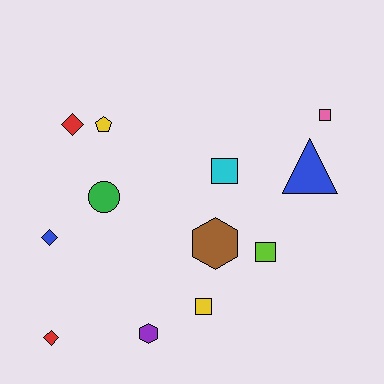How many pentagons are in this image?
There is 1 pentagon.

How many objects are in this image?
There are 12 objects.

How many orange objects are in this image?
There are no orange objects.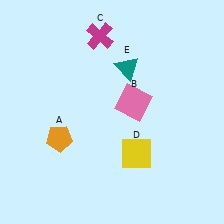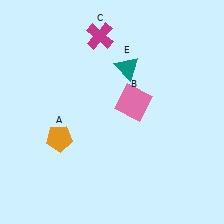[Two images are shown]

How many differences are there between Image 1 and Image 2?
There is 1 difference between the two images.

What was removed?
The yellow square (D) was removed in Image 2.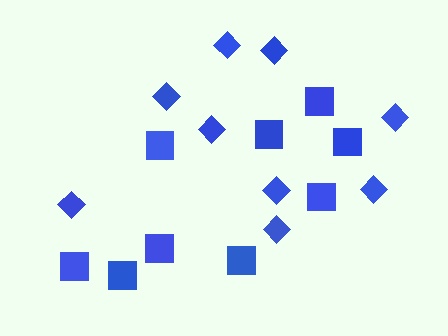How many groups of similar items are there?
There are 2 groups: one group of squares (9) and one group of diamonds (9).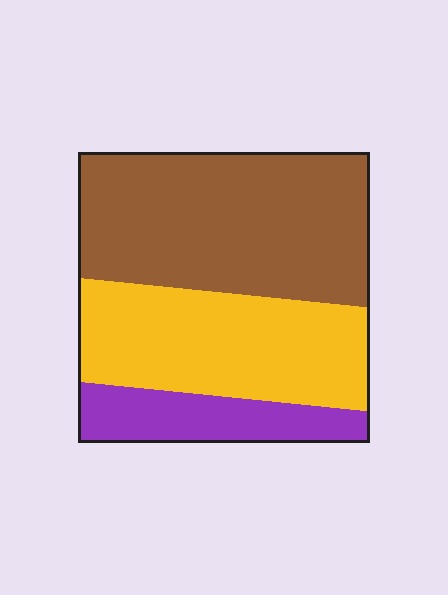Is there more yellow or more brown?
Brown.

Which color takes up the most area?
Brown, at roughly 50%.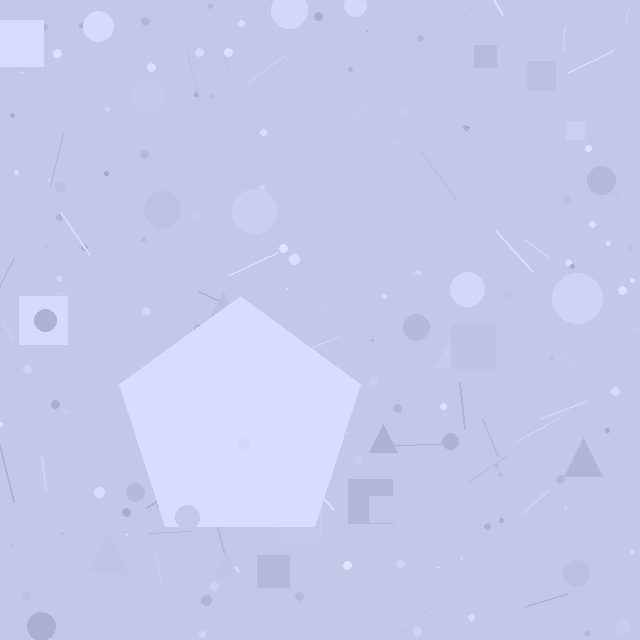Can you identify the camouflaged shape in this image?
The camouflaged shape is a pentagon.